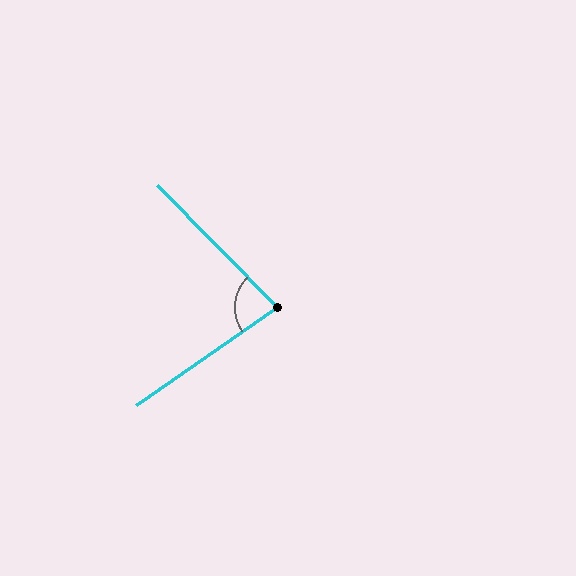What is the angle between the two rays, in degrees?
Approximately 80 degrees.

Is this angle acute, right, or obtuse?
It is acute.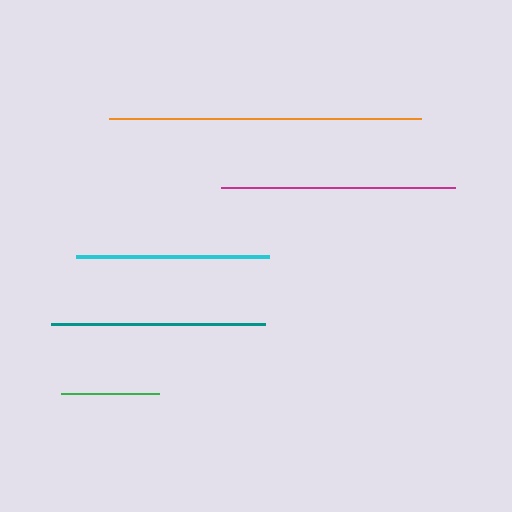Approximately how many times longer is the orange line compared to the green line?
The orange line is approximately 3.2 times the length of the green line.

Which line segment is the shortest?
The green line is the shortest at approximately 98 pixels.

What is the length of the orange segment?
The orange segment is approximately 312 pixels long.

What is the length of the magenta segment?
The magenta segment is approximately 234 pixels long.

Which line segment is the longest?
The orange line is the longest at approximately 312 pixels.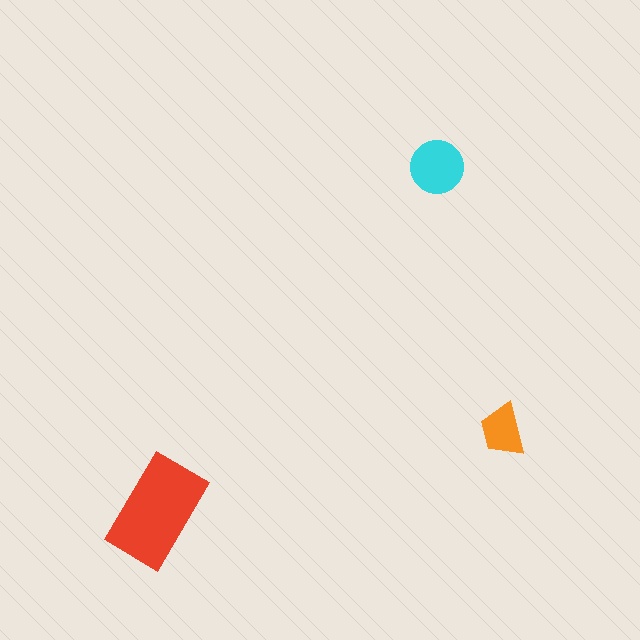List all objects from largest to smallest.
The red rectangle, the cyan circle, the orange trapezoid.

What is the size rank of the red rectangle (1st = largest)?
1st.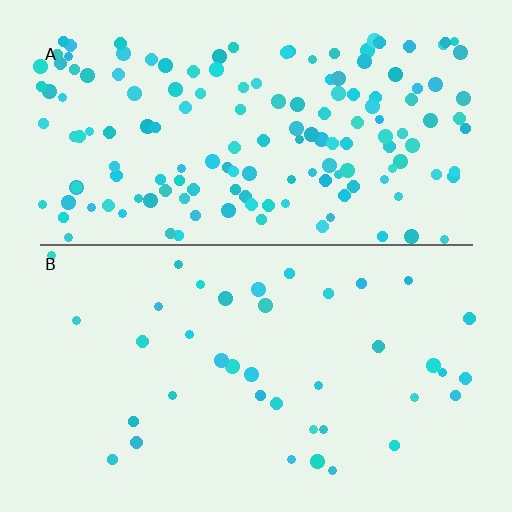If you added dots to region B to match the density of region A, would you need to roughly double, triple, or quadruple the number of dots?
Approximately quadruple.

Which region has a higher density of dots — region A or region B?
A (the top).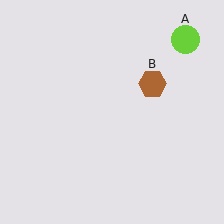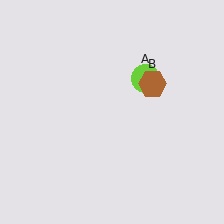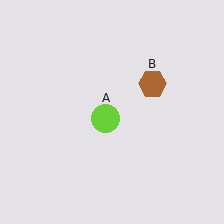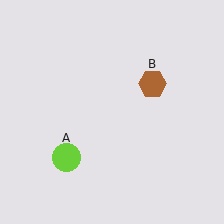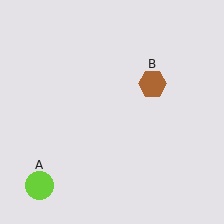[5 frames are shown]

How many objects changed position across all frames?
1 object changed position: lime circle (object A).